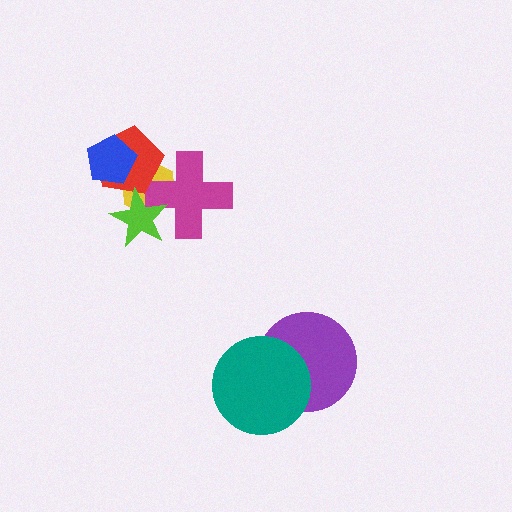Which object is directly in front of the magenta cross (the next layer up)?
The red pentagon is directly in front of the magenta cross.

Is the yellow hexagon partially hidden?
Yes, it is partially covered by another shape.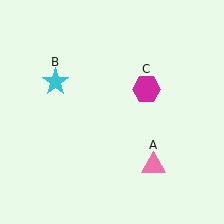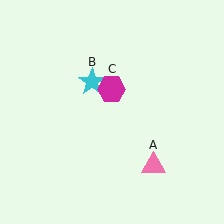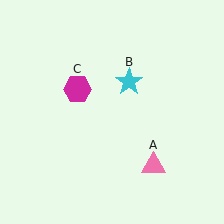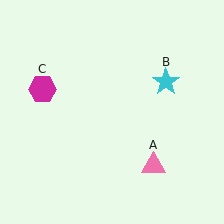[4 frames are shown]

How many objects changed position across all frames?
2 objects changed position: cyan star (object B), magenta hexagon (object C).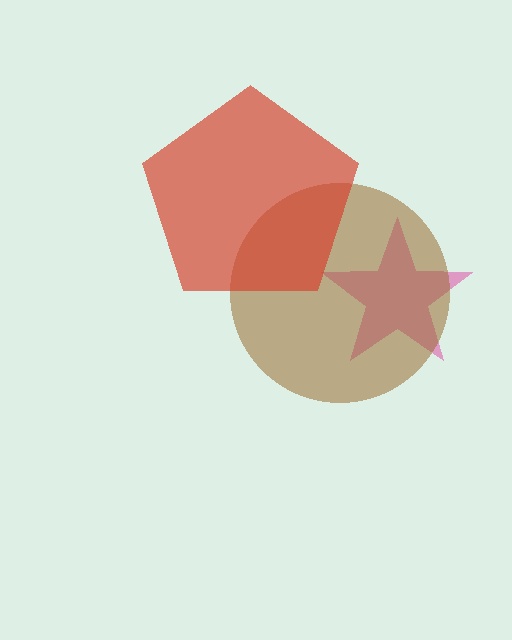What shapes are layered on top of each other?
The layered shapes are: a pink star, a brown circle, a red pentagon.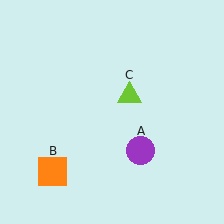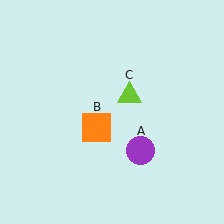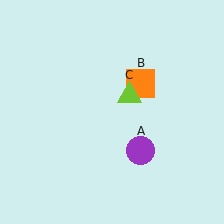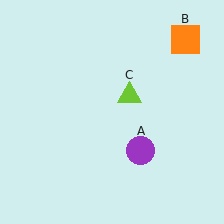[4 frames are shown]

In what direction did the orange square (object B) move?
The orange square (object B) moved up and to the right.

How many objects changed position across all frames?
1 object changed position: orange square (object B).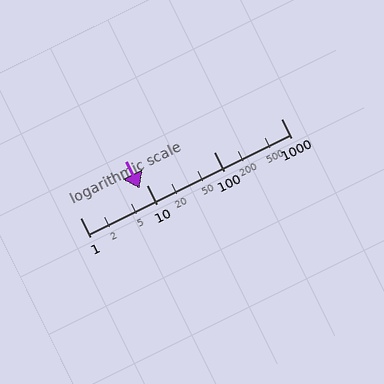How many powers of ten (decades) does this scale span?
The scale spans 3 decades, from 1 to 1000.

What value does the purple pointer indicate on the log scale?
The pointer indicates approximately 7.7.